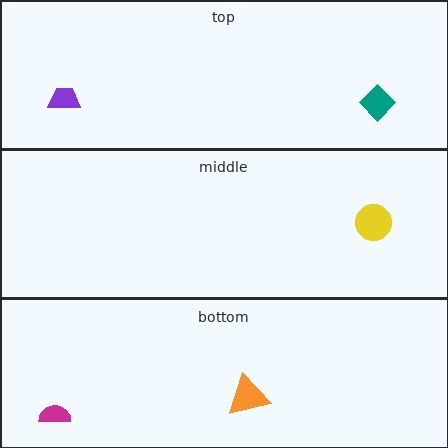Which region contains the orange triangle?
The bottom region.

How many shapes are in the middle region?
1.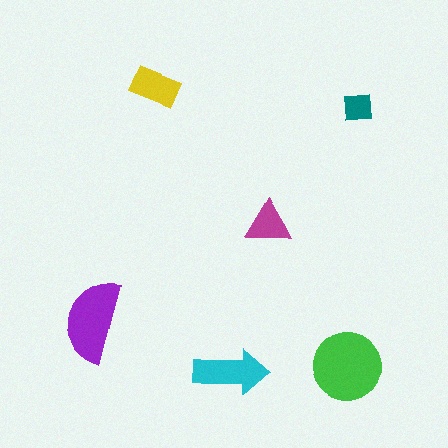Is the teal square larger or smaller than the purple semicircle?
Smaller.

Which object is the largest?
The green circle.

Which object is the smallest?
The teal square.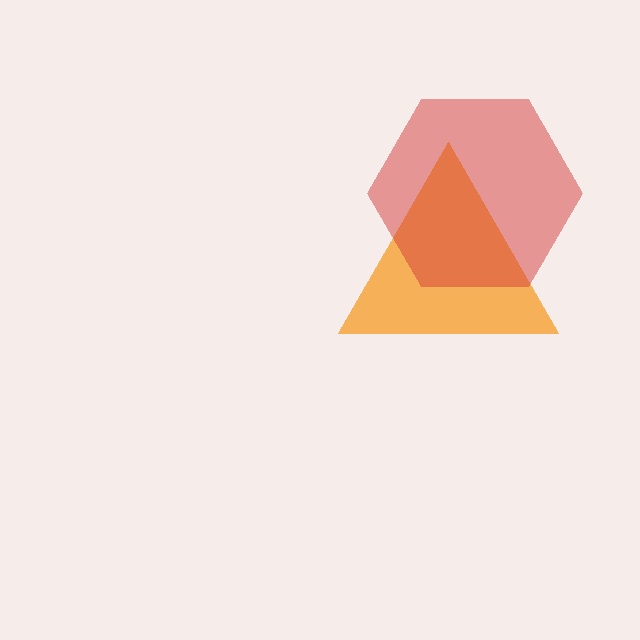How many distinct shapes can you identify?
There are 2 distinct shapes: an orange triangle, a red hexagon.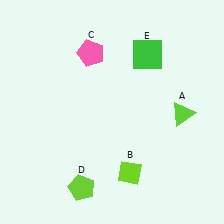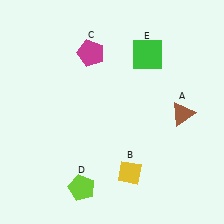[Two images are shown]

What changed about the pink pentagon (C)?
In Image 1, C is pink. In Image 2, it changed to magenta.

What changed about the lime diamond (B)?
In Image 1, B is lime. In Image 2, it changed to yellow.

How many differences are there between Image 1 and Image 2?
There are 3 differences between the two images.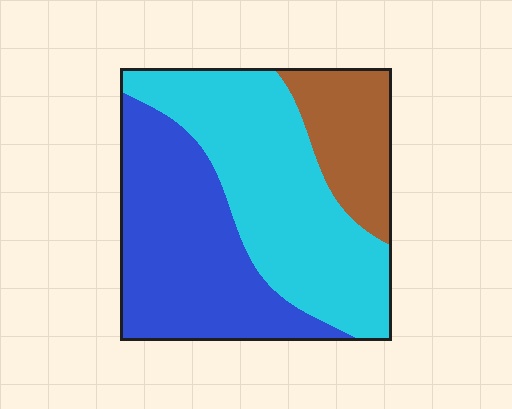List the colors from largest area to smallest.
From largest to smallest: cyan, blue, brown.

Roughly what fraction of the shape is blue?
Blue covers roughly 40% of the shape.